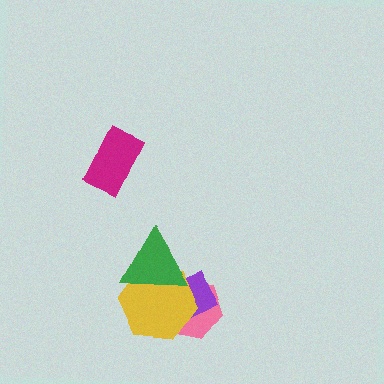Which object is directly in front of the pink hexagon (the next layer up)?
The purple diamond is directly in front of the pink hexagon.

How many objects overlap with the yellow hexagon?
3 objects overlap with the yellow hexagon.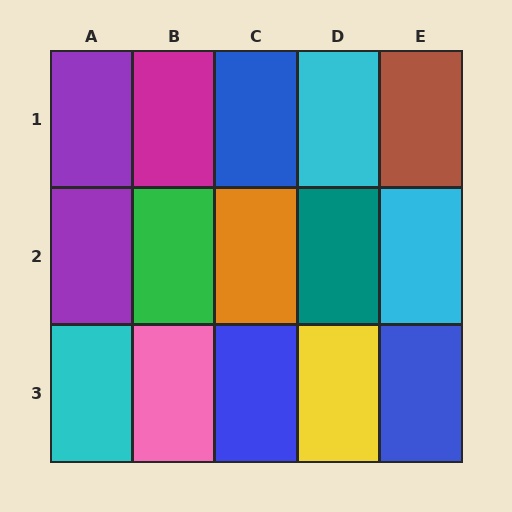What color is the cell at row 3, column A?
Cyan.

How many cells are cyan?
3 cells are cyan.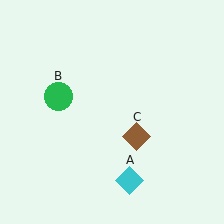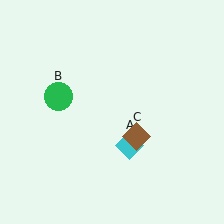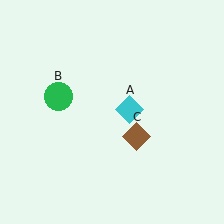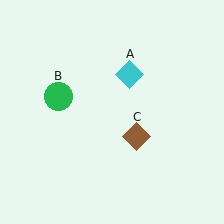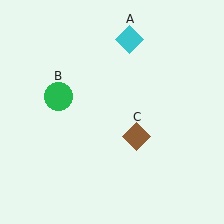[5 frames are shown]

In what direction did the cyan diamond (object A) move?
The cyan diamond (object A) moved up.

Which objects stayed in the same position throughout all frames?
Green circle (object B) and brown diamond (object C) remained stationary.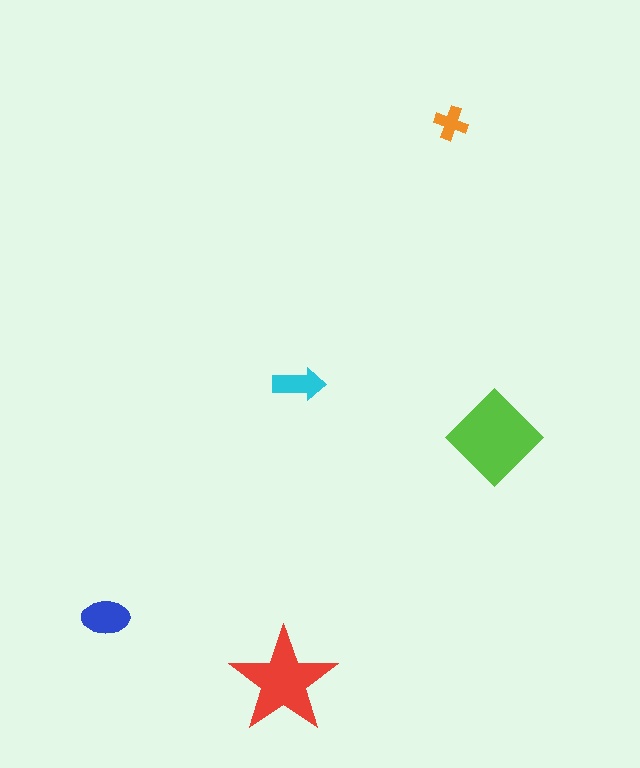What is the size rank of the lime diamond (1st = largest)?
1st.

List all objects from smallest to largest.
The orange cross, the cyan arrow, the blue ellipse, the red star, the lime diamond.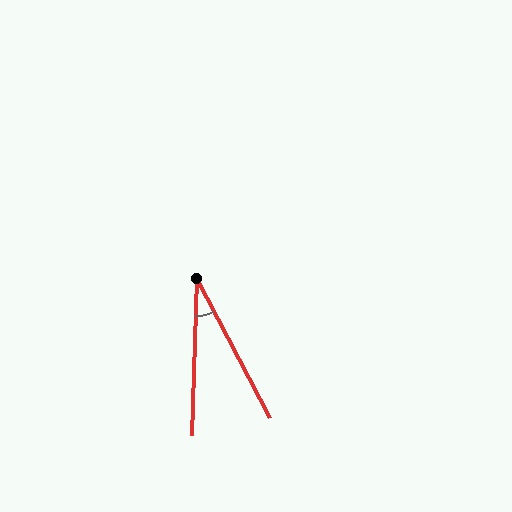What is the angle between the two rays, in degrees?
Approximately 30 degrees.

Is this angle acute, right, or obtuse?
It is acute.